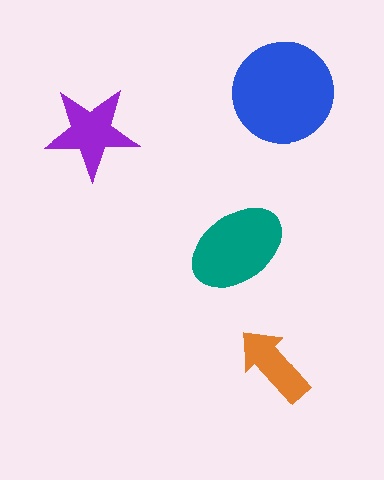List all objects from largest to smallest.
The blue circle, the teal ellipse, the purple star, the orange arrow.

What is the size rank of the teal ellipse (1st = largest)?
2nd.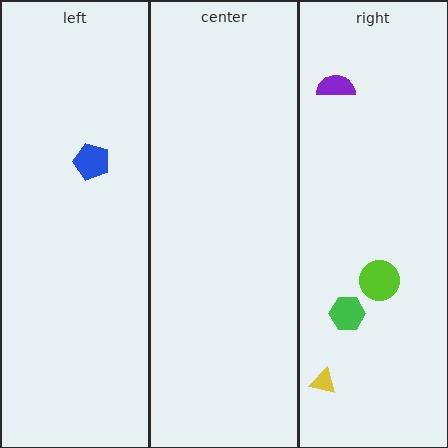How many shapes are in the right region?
4.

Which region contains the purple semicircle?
The right region.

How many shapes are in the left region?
1.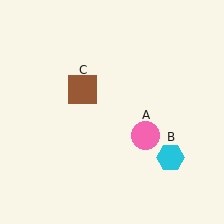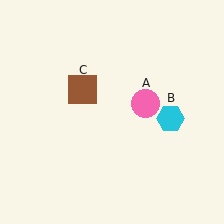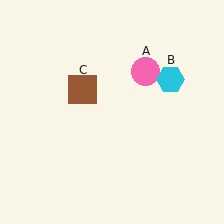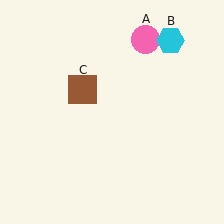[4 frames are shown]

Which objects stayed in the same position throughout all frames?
Brown square (object C) remained stationary.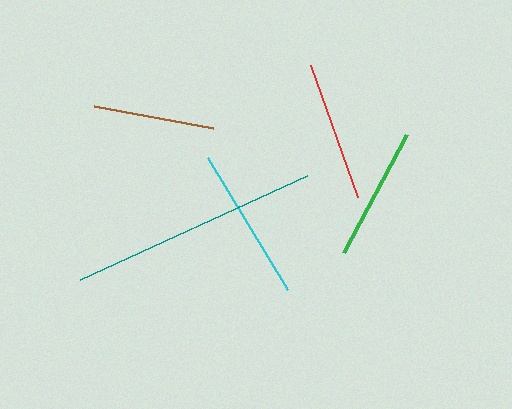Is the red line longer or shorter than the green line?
The red line is longer than the green line.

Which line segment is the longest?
The teal line is the longest at approximately 250 pixels.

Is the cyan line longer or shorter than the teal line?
The teal line is longer than the cyan line.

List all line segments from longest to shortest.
From longest to shortest: teal, cyan, red, green, brown.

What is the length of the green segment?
The green segment is approximately 134 pixels long.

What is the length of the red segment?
The red segment is approximately 141 pixels long.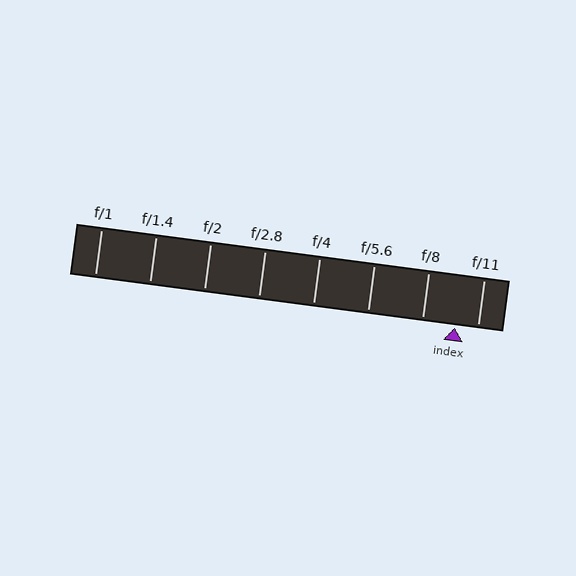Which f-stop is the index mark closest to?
The index mark is closest to f/11.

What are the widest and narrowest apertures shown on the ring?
The widest aperture shown is f/1 and the narrowest is f/11.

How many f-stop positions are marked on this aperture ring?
There are 8 f-stop positions marked.